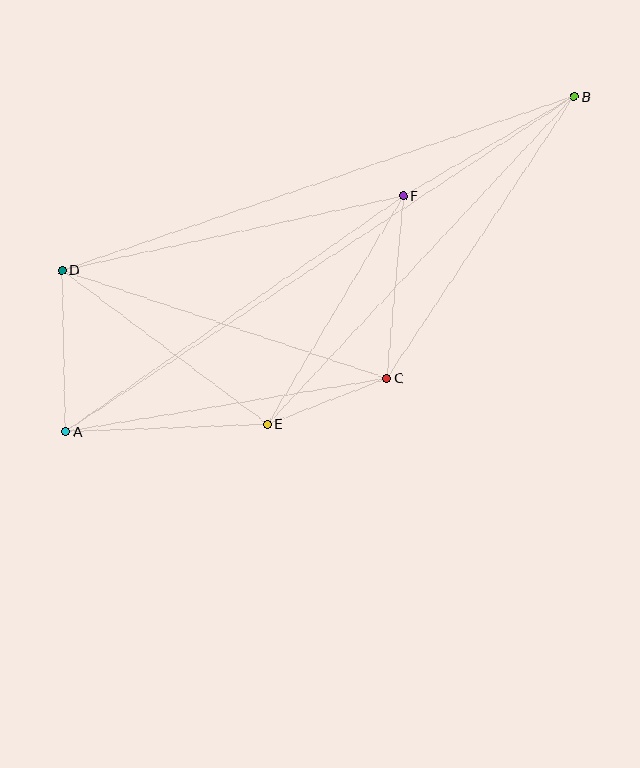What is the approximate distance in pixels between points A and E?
The distance between A and E is approximately 202 pixels.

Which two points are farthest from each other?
Points A and B are farthest from each other.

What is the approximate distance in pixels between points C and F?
The distance between C and F is approximately 183 pixels.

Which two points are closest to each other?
Points C and E are closest to each other.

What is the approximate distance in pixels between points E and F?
The distance between E and F is approximately 265 pixels.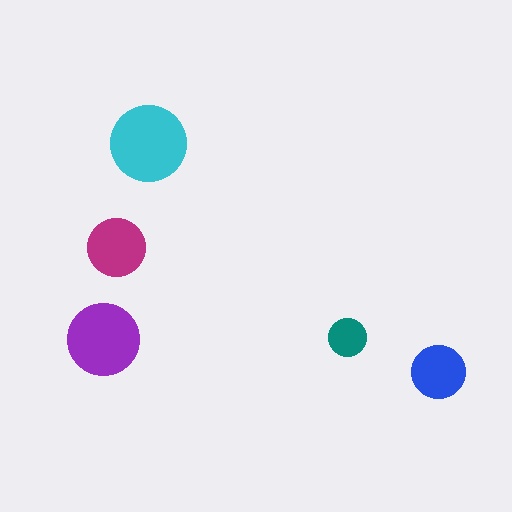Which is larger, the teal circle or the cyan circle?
The cyan one.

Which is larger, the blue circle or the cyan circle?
The cyan one.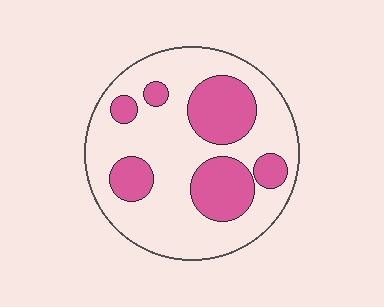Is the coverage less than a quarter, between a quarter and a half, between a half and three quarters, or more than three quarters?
Between a quarter and a half.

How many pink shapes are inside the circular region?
6.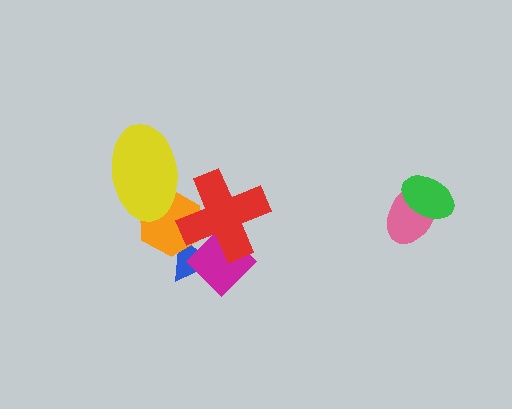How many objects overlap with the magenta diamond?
2 objects overlap with the magenta diamond.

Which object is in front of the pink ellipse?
The green ellipse is in front of the pink ellipse.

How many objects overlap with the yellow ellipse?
1 object overlaps with the yellow ellipse.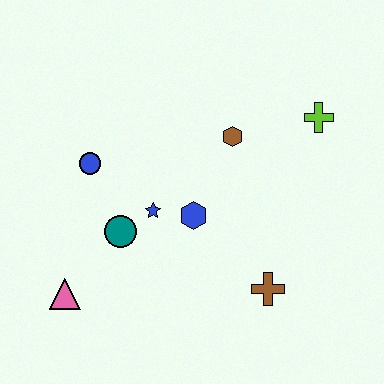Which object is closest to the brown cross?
The blue hexagon is closest to the brown cross.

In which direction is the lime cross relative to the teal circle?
The lime cross is to the right of the teal circle.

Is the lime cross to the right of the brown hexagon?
Yes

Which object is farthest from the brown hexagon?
The pink triangle is farthest from the brown hexagon.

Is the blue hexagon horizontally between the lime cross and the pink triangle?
Yes